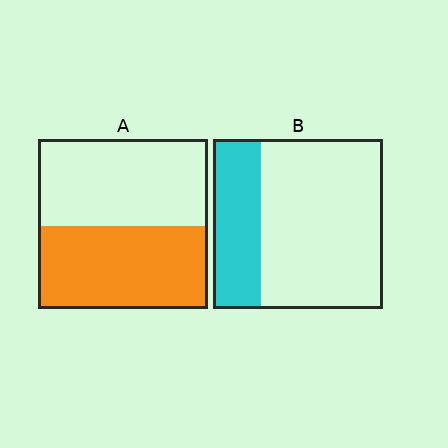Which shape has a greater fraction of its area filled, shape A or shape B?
Shape A.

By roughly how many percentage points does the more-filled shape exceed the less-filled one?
By roughly 20 percentage points (A over B).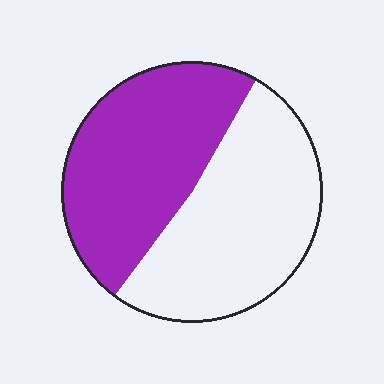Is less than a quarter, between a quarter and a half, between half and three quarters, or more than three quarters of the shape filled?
Between a quarter and a half.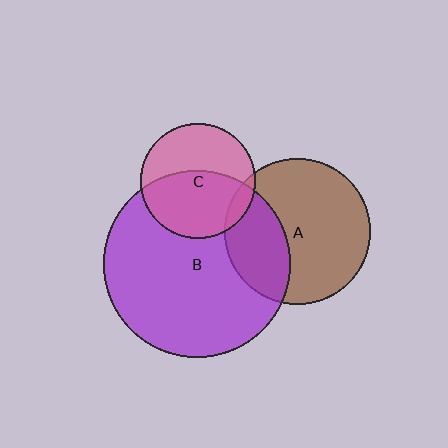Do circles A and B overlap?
Yes.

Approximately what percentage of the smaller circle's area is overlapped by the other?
Approximately 30%.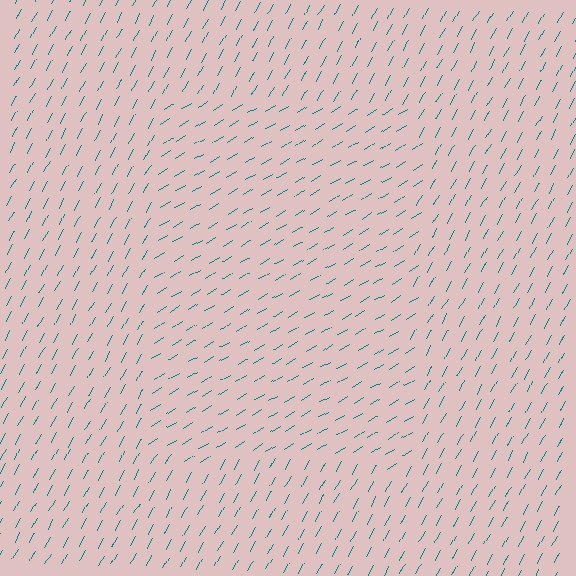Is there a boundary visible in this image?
Yes, there is a texture boundary formed by a change in line orientation.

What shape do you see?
I see a rectangle.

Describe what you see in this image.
The image is filled with small teal line segments. A rectangle region in the image has lines oriented differently from the surrounding lines, creating a visible texture boundary.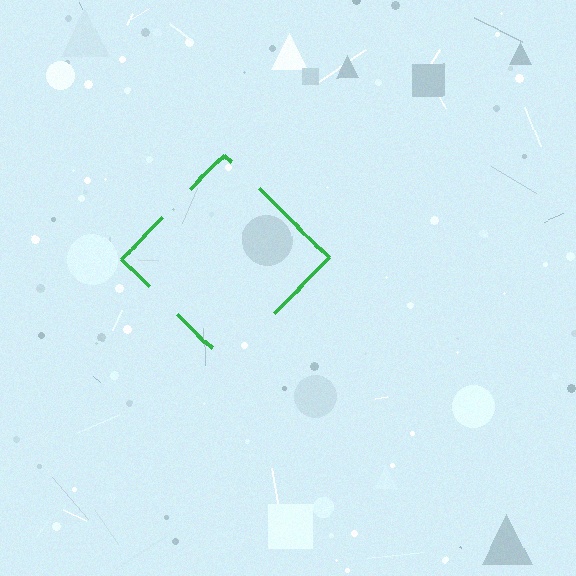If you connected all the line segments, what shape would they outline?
They would outline a diamond.